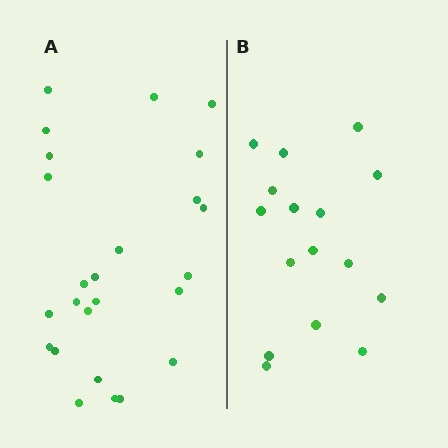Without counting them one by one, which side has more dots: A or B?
Region A (the left region) has more dots.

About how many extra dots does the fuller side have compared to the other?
Region A has roughly 8 or so more dots than region B.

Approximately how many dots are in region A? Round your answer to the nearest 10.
About 20 dots. (The exact count is 25, which rounds to 20.)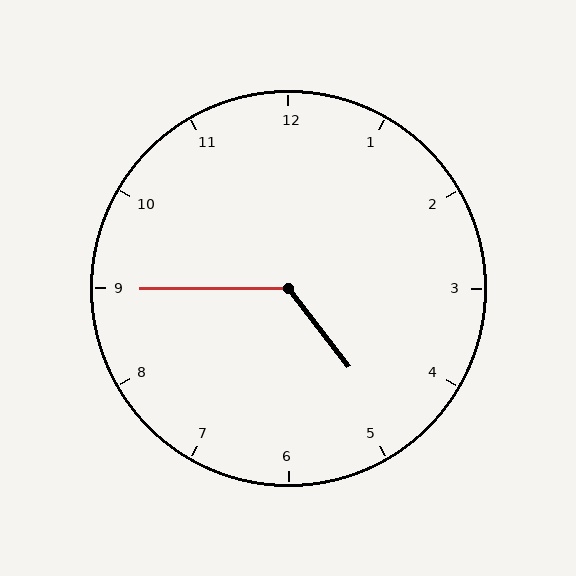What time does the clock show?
4:45.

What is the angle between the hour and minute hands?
Approximately 128 degrees.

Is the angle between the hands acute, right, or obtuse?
It is obtuse.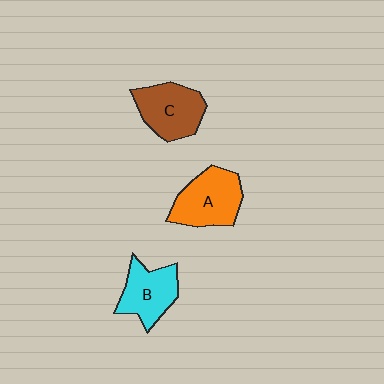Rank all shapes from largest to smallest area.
From largest to smallest: A (orange), C (brown), B (cyan).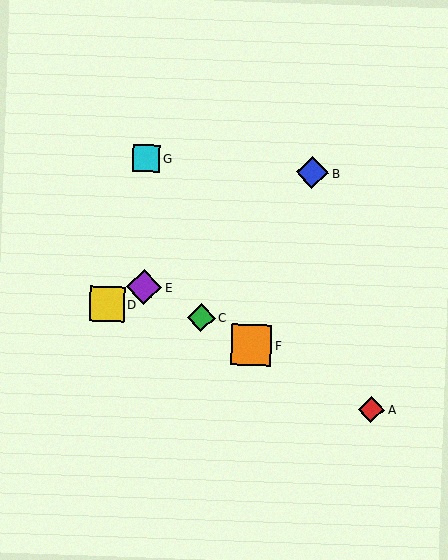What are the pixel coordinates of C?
Object C is at (201, 318).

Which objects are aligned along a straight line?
Objects A, C, E, F are aligned along a straight line.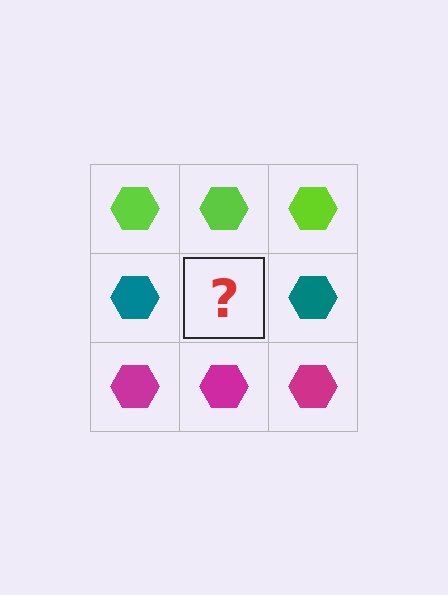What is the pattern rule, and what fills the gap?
The rule is that each row has a consistent color. The gap should be filled with a teal hexagon.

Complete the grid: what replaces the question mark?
The question mark should be replaced with a teal hexagon.